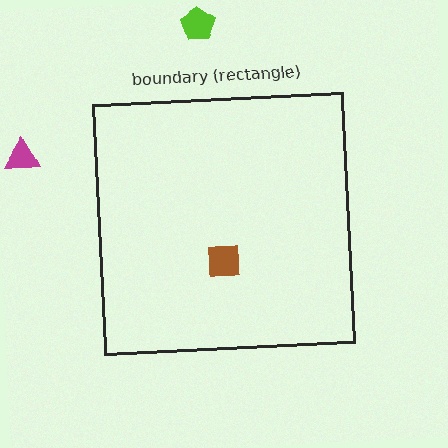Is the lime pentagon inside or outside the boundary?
Outside.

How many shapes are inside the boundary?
1 inside, 2 outside.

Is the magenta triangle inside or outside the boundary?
Outside.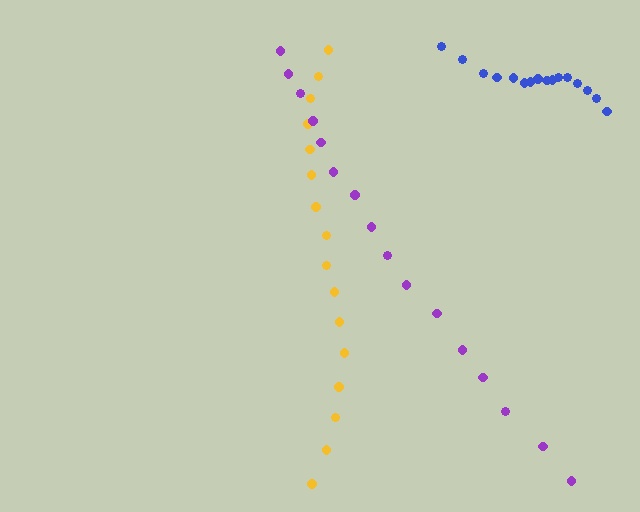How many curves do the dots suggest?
There are 3 distinct paths.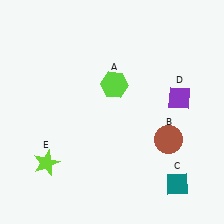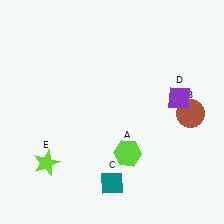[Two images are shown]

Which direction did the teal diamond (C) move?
The teal diamond (C) moved left.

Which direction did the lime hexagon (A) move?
The lime hexagon (A) moved down.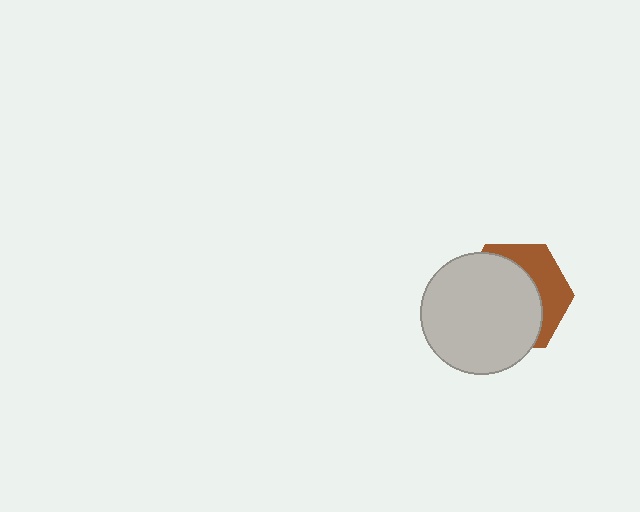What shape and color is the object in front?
The object in front is a light gray circle.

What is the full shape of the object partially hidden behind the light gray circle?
The partially hidden object is a brown hexagon.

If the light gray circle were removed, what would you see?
You would see the complete brown hexagon.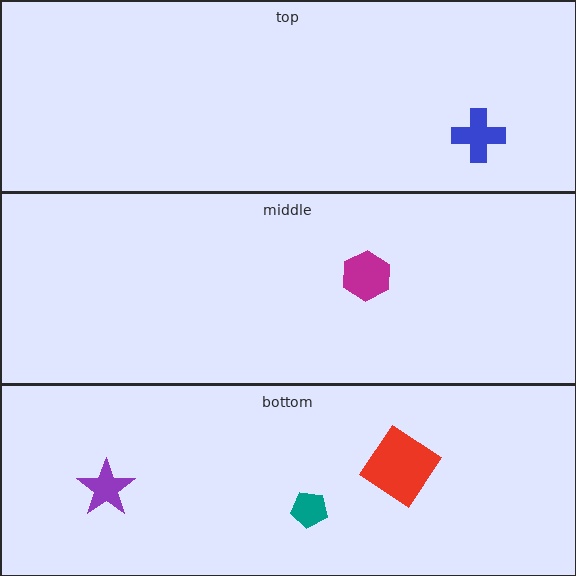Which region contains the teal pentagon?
The bottom region.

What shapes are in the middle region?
The magenta hexagon.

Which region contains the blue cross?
The top region.